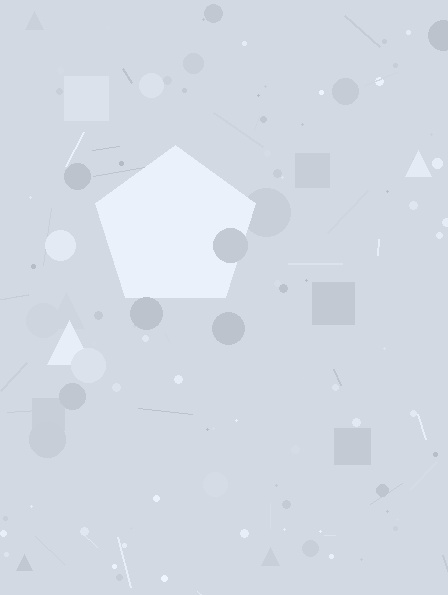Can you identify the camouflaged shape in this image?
The camouflaged shape is a pentagon.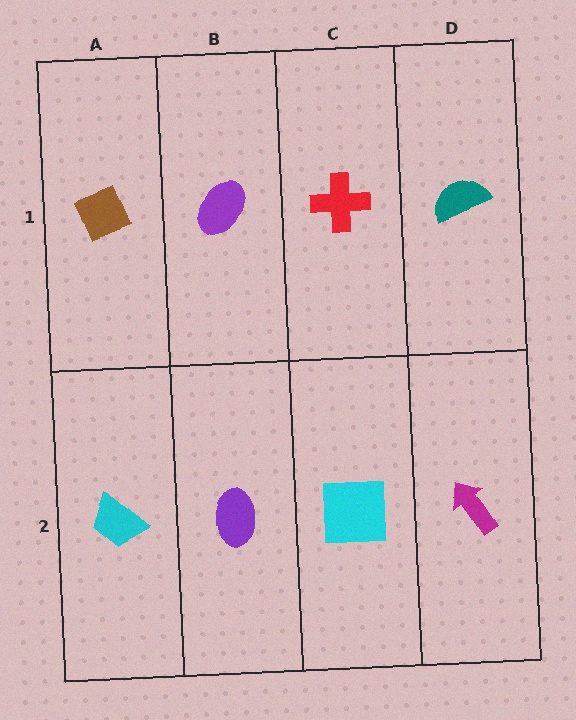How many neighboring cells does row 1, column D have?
2.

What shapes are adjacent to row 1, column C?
A cyan square (row 2, column C), a purple ellipse (row 1, column B), a teal semicircle (row 1, column D).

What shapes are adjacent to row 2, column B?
A purple ellipse (row 1, column B), a cyan trapezoid (row 2, column A), a cyan square (row 2, column C).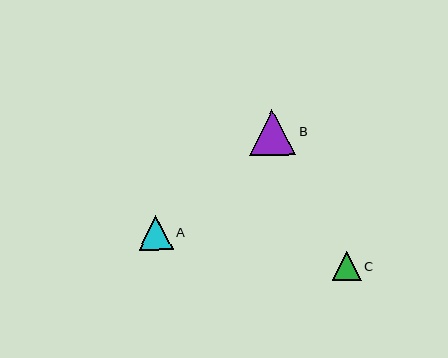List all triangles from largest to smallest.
From largest to smallest: B, A, C.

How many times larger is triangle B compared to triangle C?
Triangle B is approximately 1.6 times the size of triangle C.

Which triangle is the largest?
Triangle B is the largest with a size of approximately 46 pixels.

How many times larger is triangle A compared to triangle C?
Triangle A is approximately 1.2 times the size of triangle C.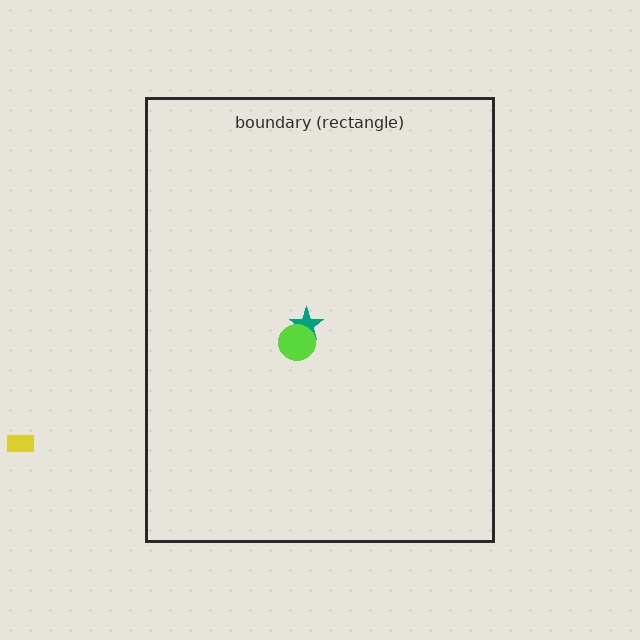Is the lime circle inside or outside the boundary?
Inside.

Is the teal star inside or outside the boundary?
Inside.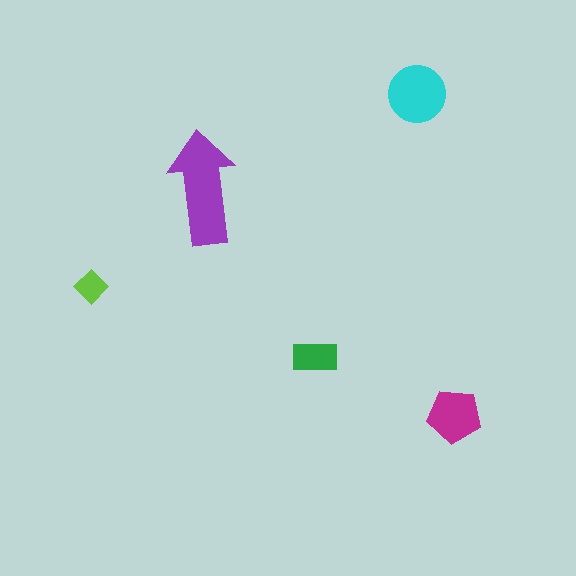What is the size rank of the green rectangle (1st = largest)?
4th.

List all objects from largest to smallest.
The purple arrow, the cyan circle, the magenta pentagon, the green rectangle, the lime diamond.